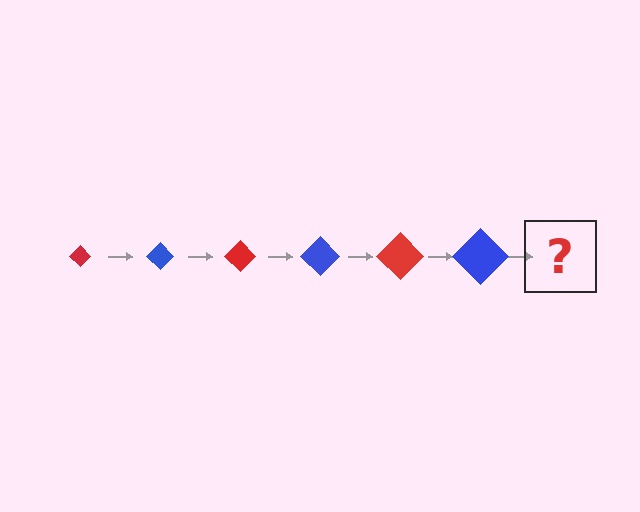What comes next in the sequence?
The next element should be a red diamond, larger than the previous one.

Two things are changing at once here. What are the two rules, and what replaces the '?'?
The two rules are that the diamond grows larger each step and the color cycles through red and blue. The '?' should be a red diamond, larger than the previous one.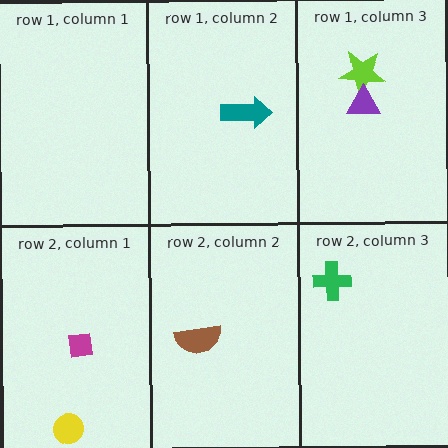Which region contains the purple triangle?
The row 1, column 3 region.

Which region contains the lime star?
The row 1, column 3 region.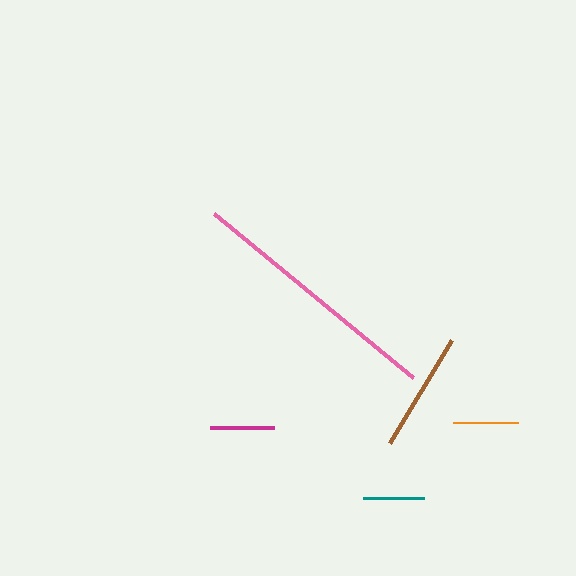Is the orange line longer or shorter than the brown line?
The brown line is longer than the orange line.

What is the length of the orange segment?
The orange segment is approximately 65 pixels long.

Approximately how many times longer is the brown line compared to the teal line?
The brown line is approximately 2.0 times the length of the teal line.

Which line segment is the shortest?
The teal line is the shortest at approximately 61 pixels.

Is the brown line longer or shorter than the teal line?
The brown line is longer than the teal line.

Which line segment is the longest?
The pink line is the longest at approximately 258 pixels.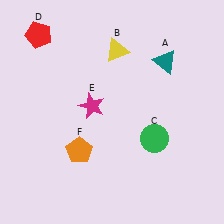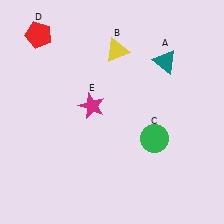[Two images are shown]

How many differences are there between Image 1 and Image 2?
There is 1 difference between the two images.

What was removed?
The orange pentagon (F) was removed in Image 2.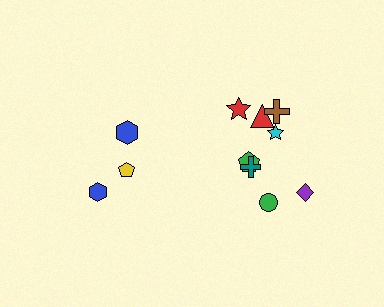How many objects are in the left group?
There are 3 objects.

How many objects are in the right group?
There are 8 objects.